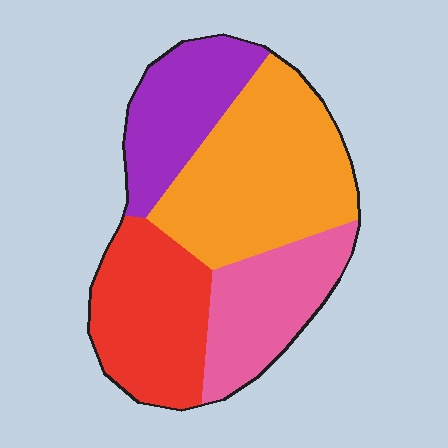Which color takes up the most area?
Orange, at roughly 35%.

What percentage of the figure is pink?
Pink takes up about one fifth (1/5) of the figure.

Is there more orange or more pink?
Orange.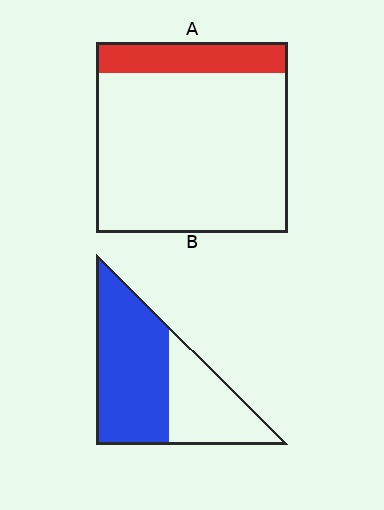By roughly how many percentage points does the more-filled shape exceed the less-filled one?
By roughly 45 percentage points (B over A).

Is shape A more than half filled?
No.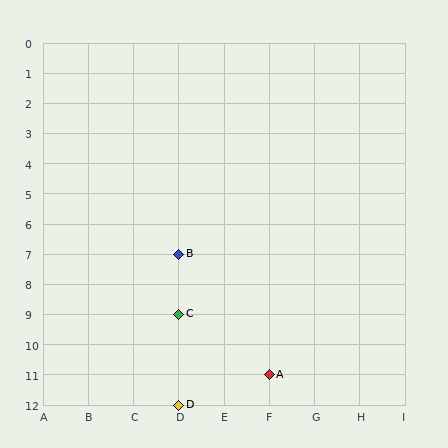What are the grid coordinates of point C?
Point C is at grid coordinates (D, 9).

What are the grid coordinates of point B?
Point B is at grid coordinates (D, 7).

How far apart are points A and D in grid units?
Points A and D are 2 columns and 1 row apart (about 2.2 grid units diagonally).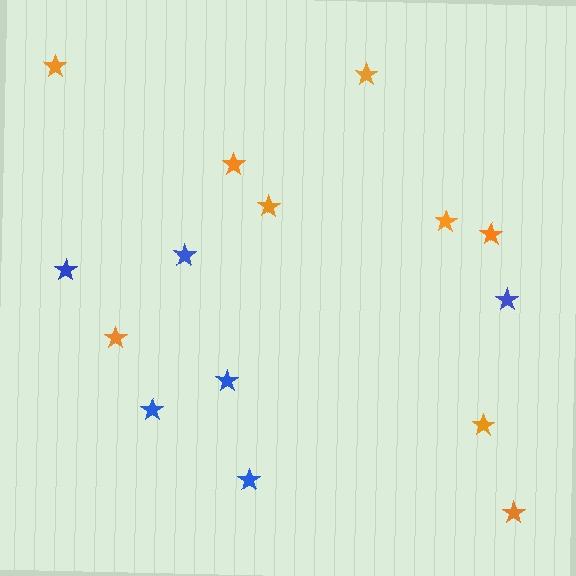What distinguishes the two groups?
There are 2 groups: one group of blue stars (6) and one group of orange stars (9).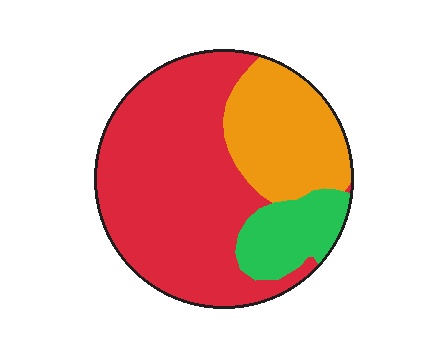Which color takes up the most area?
Red, at roughly 60%.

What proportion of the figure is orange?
Orange covers 25% of the figure.